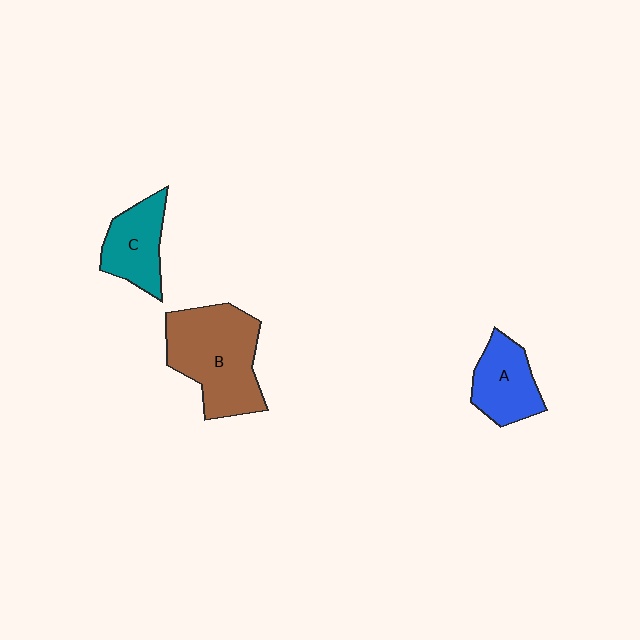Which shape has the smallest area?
Shape C (teal).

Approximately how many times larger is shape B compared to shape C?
Approximately 1.8 times.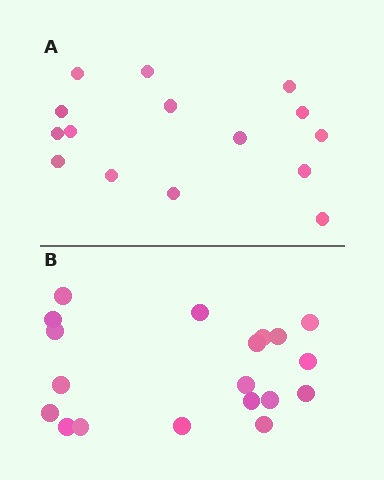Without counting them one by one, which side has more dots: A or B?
Region B (the bottom region) has more dots.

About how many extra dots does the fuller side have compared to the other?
Region B has about 4 more dots than region A.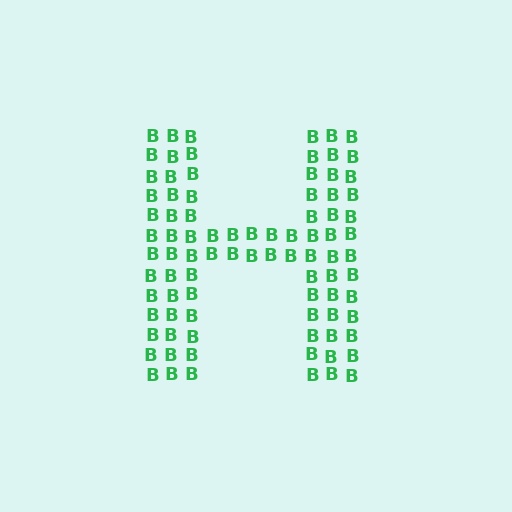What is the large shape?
The large shape is the letter H.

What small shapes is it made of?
It is made of small letter B's.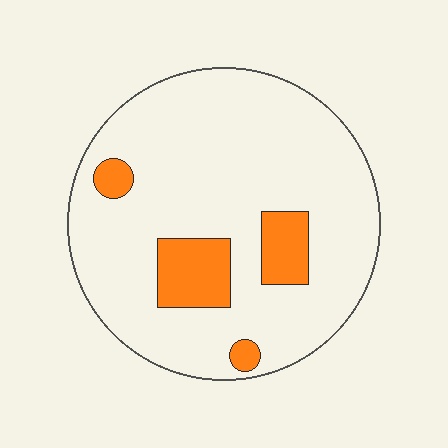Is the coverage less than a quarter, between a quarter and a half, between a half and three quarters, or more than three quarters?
Less than a quarter.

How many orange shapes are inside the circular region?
4.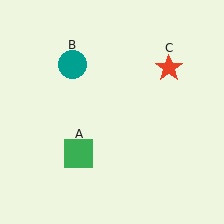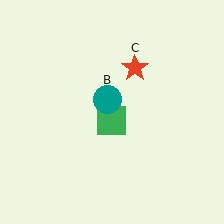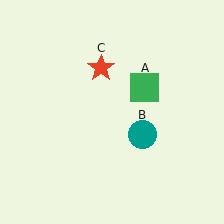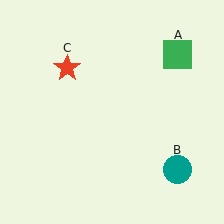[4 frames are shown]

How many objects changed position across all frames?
3 objects changed position: green square (object A), teal circle (object B), red star (object C).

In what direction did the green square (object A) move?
The green square (object A) moved up and to the right.